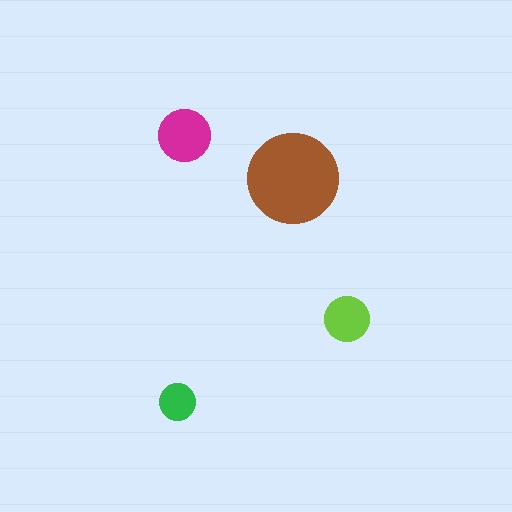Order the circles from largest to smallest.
the brown one, the magenta one, the lime one, the green one.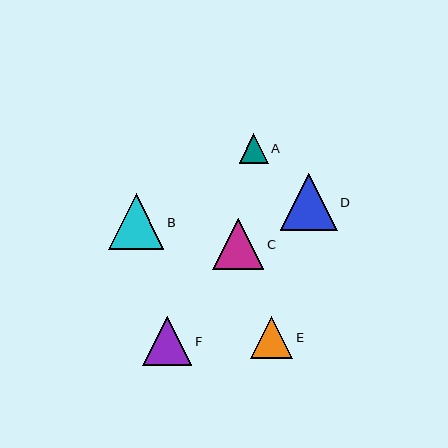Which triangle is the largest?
Triangle D is the largest with a size of approximately 57 pixels.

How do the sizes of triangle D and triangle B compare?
Triangle D and triangle B are approximately the same size.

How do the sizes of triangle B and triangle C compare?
Triangle B and triangle C are approximately the same size.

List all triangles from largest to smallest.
From largest to smallest: D, B, C, F, E, A.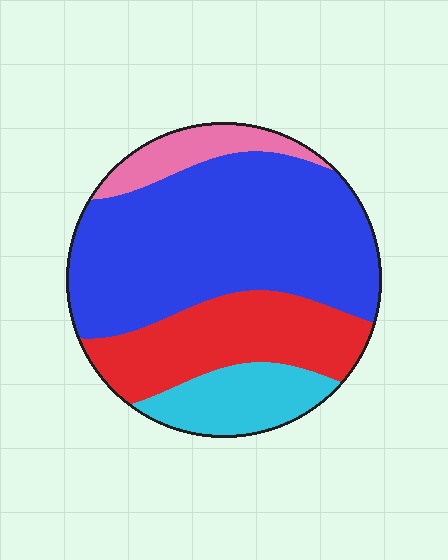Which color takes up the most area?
Blue, at roughly 55%.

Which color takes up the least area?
Pink, at roughly 10%.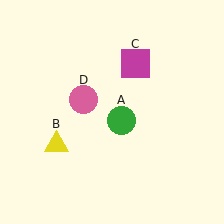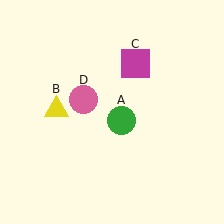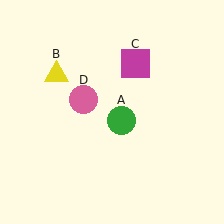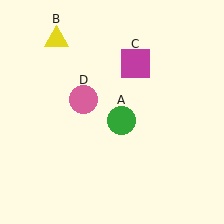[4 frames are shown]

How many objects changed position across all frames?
1 object changed position: yellow triangle (object B).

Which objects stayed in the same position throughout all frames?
Green circle (object A) and magenta square (object C) and pink circle (object D) remained stationary.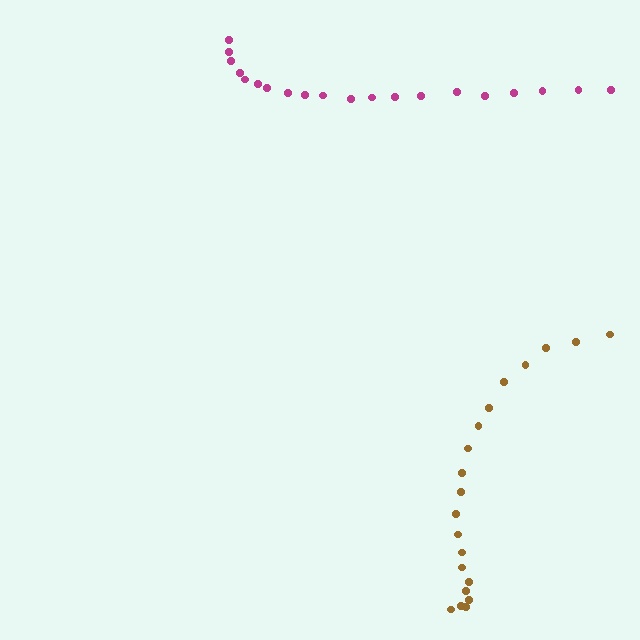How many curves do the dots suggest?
There are 2 distinct paths.